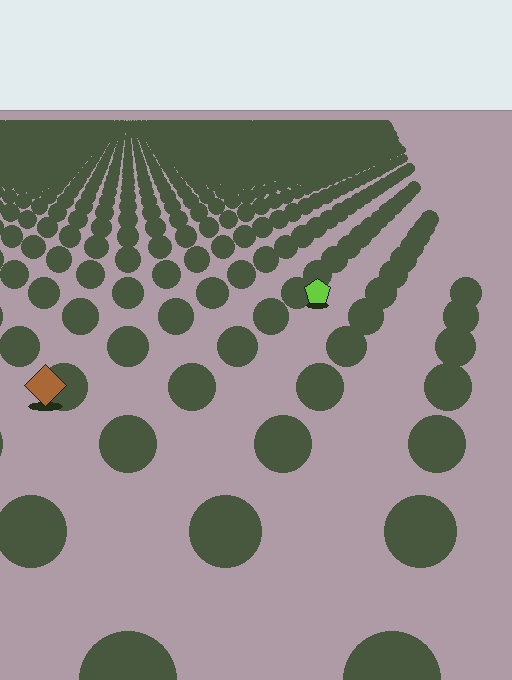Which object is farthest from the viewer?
The lime pentagon is farthest from the viewer. It appears smaller and the ground texture around it is denser.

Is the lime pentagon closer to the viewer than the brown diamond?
No. The brown diamond is closer — you can tell from the texture gradient: the ground texture is coarser near it.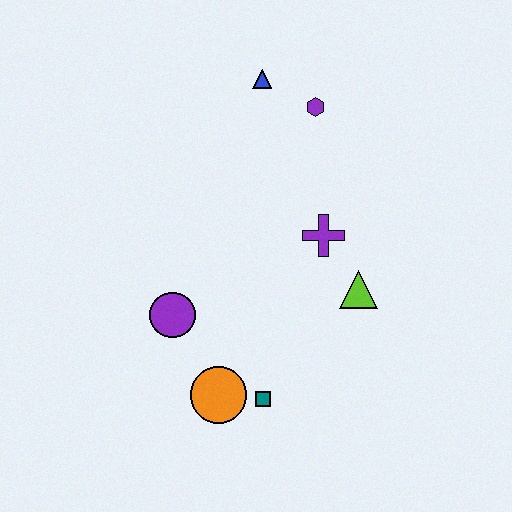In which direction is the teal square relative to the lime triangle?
The teal square is below the lime triangle.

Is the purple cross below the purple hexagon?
Yes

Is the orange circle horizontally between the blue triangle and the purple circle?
Yes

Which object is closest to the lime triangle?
The purple cross is closest to the lime triangle.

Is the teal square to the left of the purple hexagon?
Yes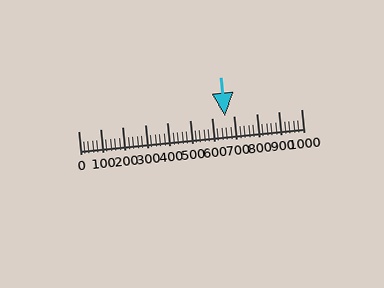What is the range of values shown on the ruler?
The ruler shows values from 0 to 1000.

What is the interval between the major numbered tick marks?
The major tick marks are spaced 100 units apart.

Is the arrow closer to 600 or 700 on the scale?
The arrow is closer to 700.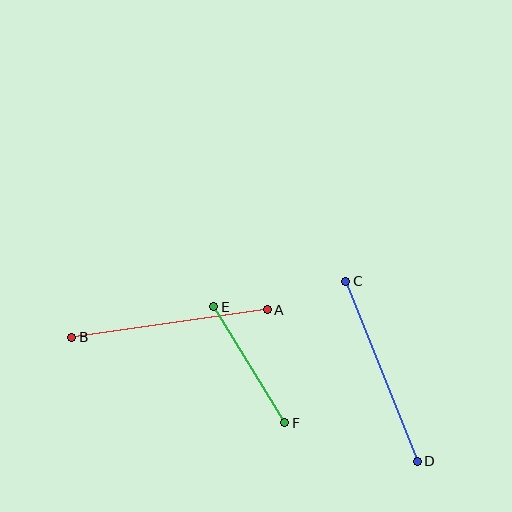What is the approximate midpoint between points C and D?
The midpoint is at approximately (382, 371) pixels.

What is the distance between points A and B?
The distance is approximately 198 pixels.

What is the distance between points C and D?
The distance is approximately 194 pixels.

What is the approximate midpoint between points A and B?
The midpoint is at approximately (169, 323) pixels.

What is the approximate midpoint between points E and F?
The midpoint is at approximately (249, 365) pixels.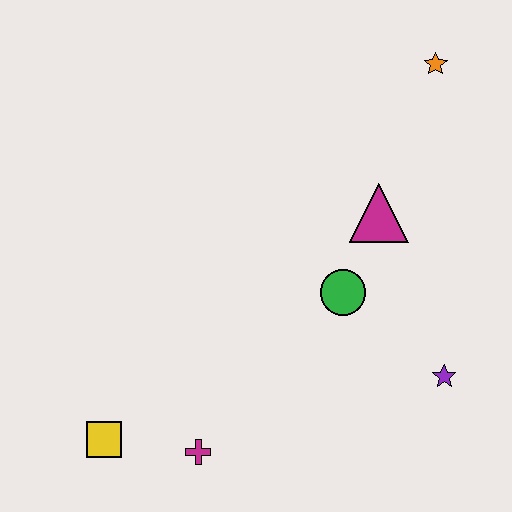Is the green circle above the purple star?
Yes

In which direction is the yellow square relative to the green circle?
The yellow square is to the left of the green circle.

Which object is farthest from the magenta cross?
The orange star is farthest from the magenta cross.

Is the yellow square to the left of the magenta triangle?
Yes